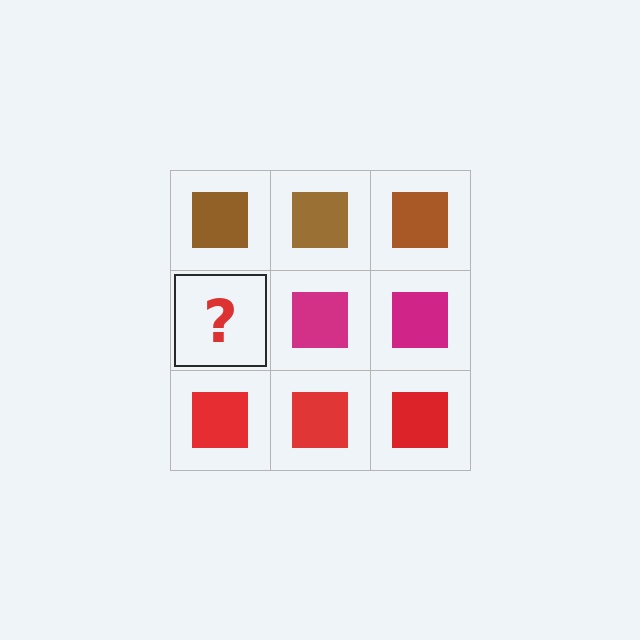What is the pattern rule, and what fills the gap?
The rule is that each row has a consistent color. The gap should be filled with a magenta square.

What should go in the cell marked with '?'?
The missing cell should contain a magenta square.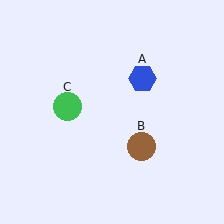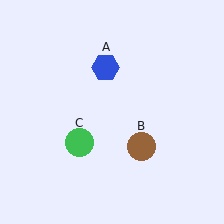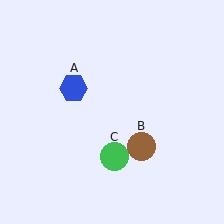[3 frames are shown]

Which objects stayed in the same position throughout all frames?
Brown circle (object B) remained stationary.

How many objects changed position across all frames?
2 objects changed position: blue hexagon (object A), green circle (object C).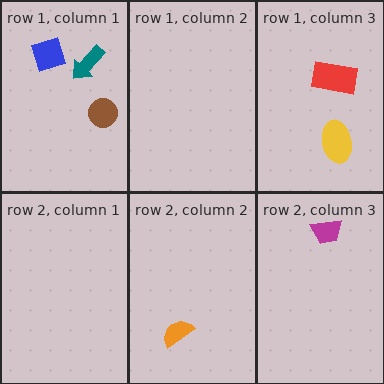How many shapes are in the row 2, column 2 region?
1.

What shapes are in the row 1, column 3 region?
The yellow ellipse, the red rectangle.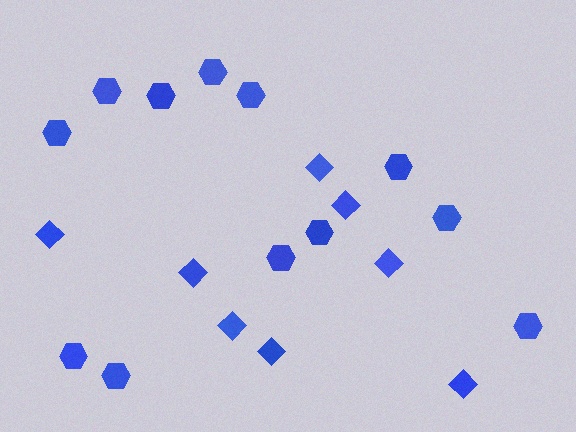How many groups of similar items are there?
There are 2 groups: one group of diamonds (8) and one group of hexagons (12).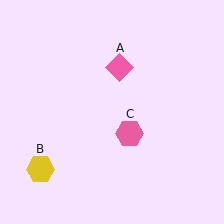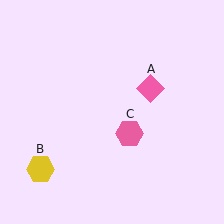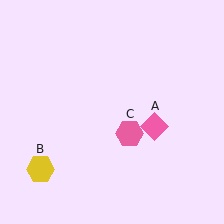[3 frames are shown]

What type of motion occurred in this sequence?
The pink diamond (object A) rotated clockwise around the center of the scene.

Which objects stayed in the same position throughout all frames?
Yellow hexagon (object B) and pink hexagon (object C) remained stationary.